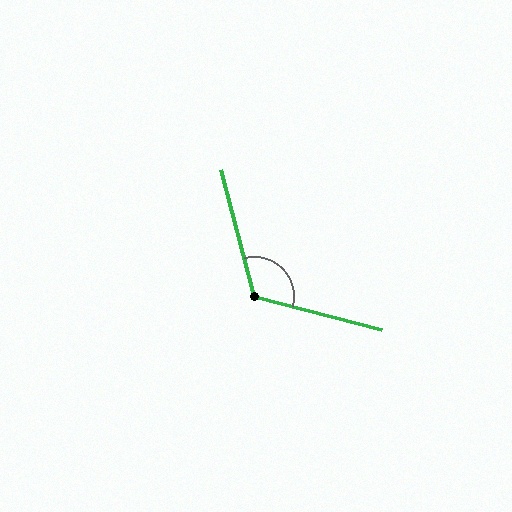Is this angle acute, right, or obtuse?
It is obtuse.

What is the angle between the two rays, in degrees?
Approximately 120 degrees.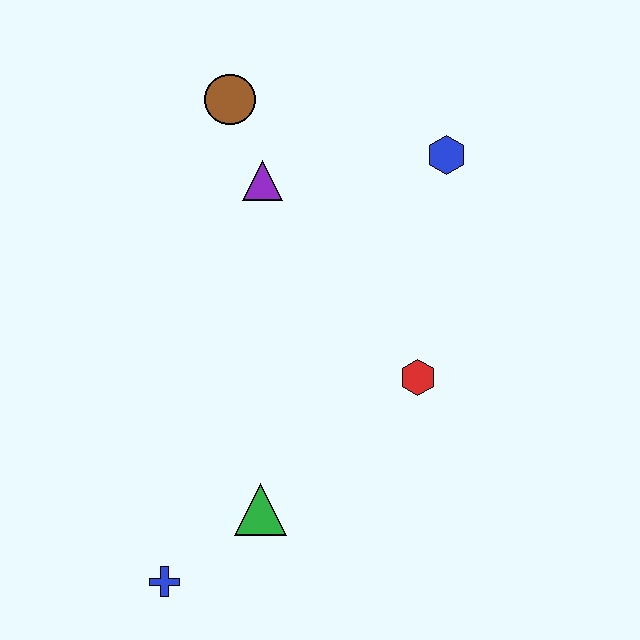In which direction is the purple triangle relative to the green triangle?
The purple triangle is above the green triangle.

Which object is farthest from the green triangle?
The brown circle is farthest from the green triangle.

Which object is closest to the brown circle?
The purple triangle is closest to the brown circle.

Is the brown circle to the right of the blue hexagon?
No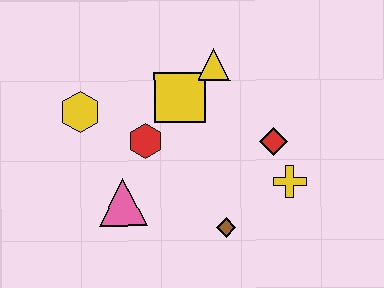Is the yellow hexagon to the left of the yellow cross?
Yes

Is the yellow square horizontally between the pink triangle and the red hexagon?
No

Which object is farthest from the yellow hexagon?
The yellow cross is farthest from the yellow hexagon.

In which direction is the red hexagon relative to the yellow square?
The red hexagon is below the yellow square.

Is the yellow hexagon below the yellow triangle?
Yes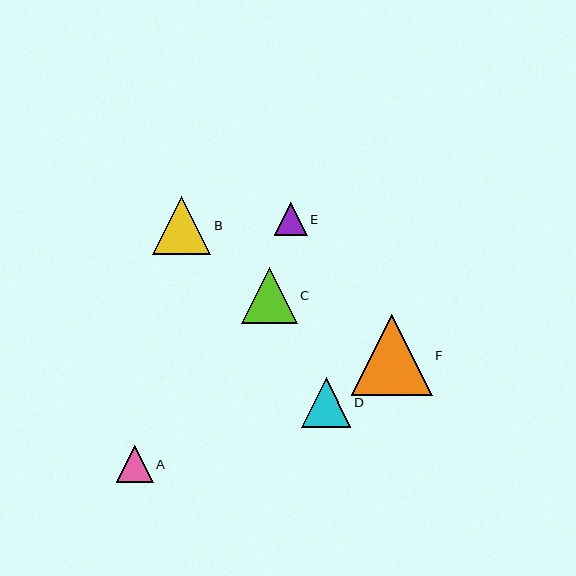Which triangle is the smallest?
Triangle E is the smallest with a size of approximately 32 pixels.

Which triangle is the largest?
Triangle F is the largest with a size of approximately 81 pixels.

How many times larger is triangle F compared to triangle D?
Triangle F is approximately 1.6 times the size of triangle D.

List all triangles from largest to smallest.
From largest to smallest: F, B, C, D, A, E.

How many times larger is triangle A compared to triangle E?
Triangle A is approximately 1.1 times the size of triangle E.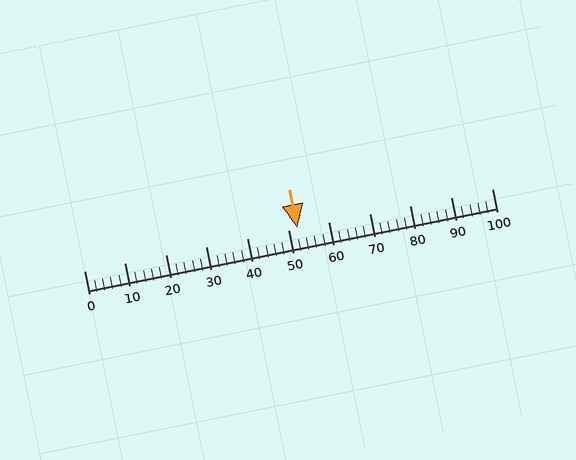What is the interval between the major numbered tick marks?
The major tick marks are spaced 10 units apart.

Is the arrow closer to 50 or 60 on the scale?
The arrow is closer to 50.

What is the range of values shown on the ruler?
The ruler shows values from 0 to 100.